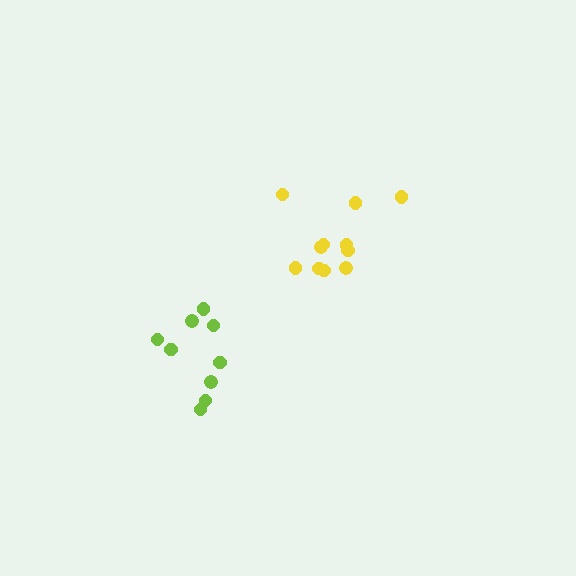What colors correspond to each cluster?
The clusters are colored: lime, yellow.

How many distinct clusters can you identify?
There are 2 distinct clusters.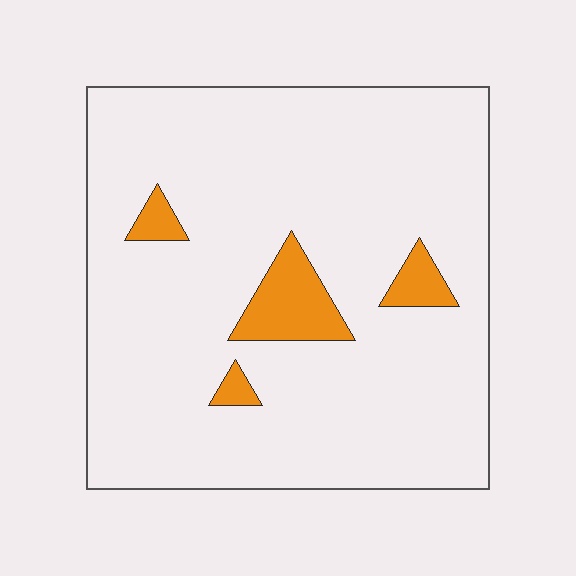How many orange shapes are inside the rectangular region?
4.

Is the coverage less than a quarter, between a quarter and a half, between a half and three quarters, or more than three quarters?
Less than a quarter.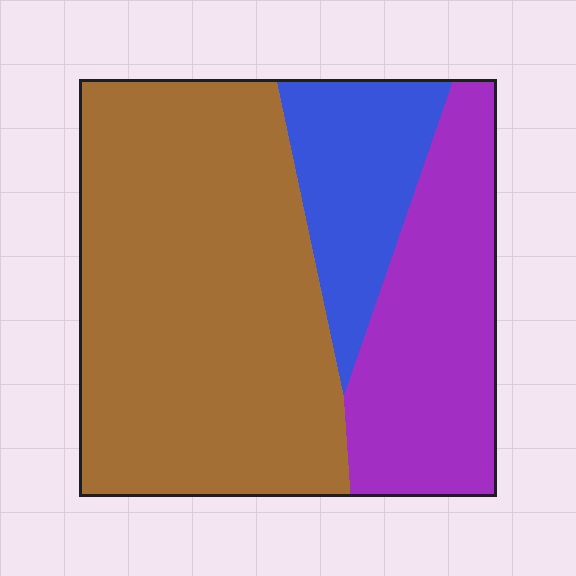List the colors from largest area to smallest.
From largest to smallest: brown, purple, blue.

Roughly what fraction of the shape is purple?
Purple takes up about one quarter (1/4) of the shape.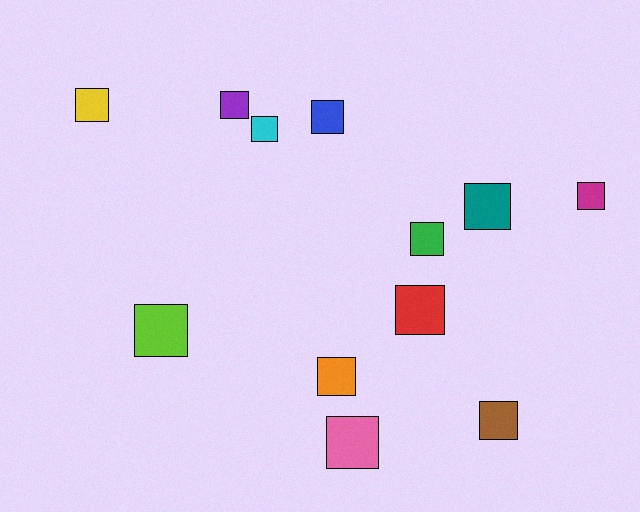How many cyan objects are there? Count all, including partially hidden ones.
There is 1 cyan object.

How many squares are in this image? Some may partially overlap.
There are 12 squares.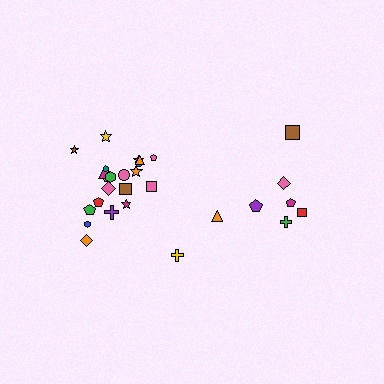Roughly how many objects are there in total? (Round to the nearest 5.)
Roughly 30 objects in total.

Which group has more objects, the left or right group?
The left group.